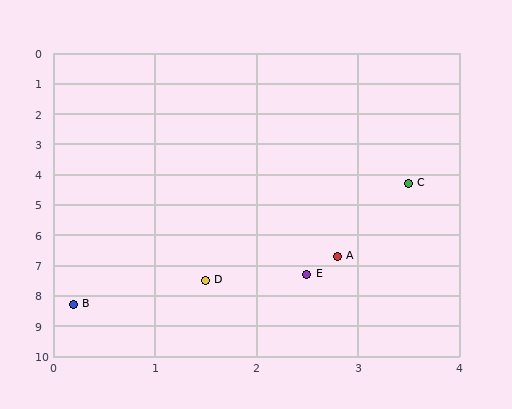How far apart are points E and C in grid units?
Points E and C are about 3.2 grid units apart.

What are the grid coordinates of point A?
Point A is at approximately (2.8, 6.7).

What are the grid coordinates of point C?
Point C is at approximately (3.5, 4.3).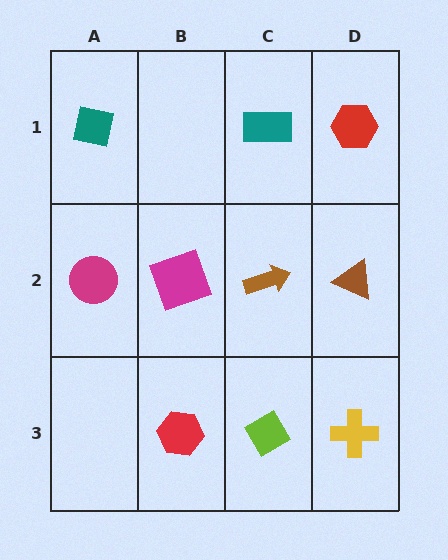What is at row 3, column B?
A red hexagon.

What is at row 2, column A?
A magenta circle.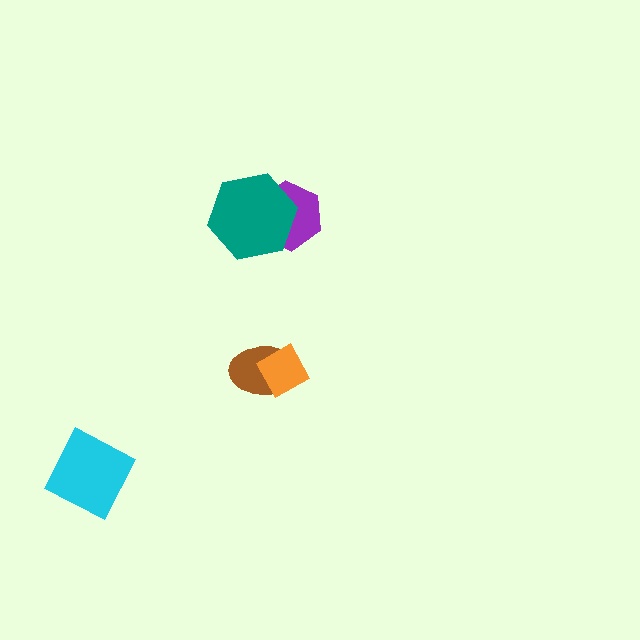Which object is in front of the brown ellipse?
The orange diamond is in front of the brown ellipse.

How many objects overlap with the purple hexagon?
1 object overlaps with the purple hexagon.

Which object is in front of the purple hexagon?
The teal hexagon is in front of the purple hexagon.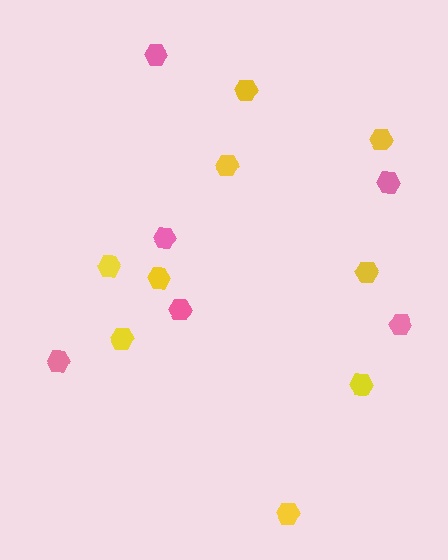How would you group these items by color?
There are 2 groups: one group of pink hexagons (6) and one group of yellow hexagons (9).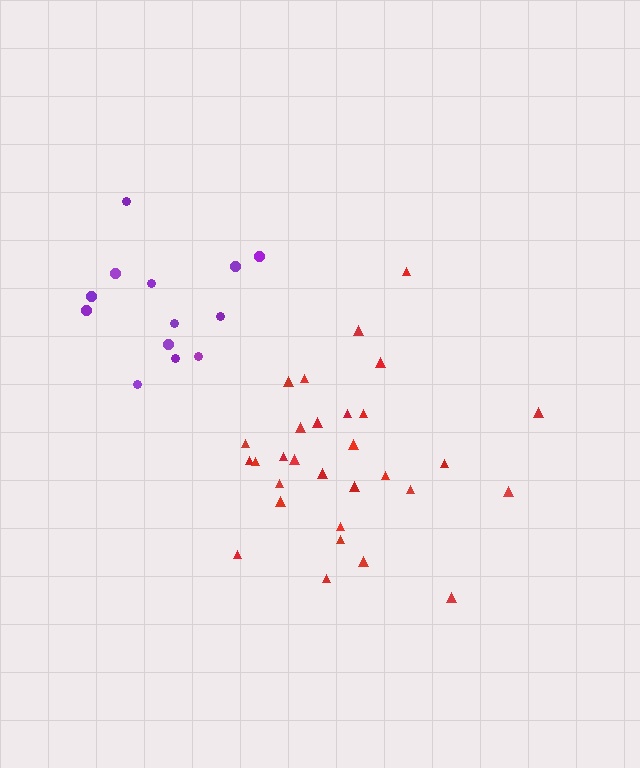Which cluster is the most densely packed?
Red.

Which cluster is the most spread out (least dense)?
Purple.